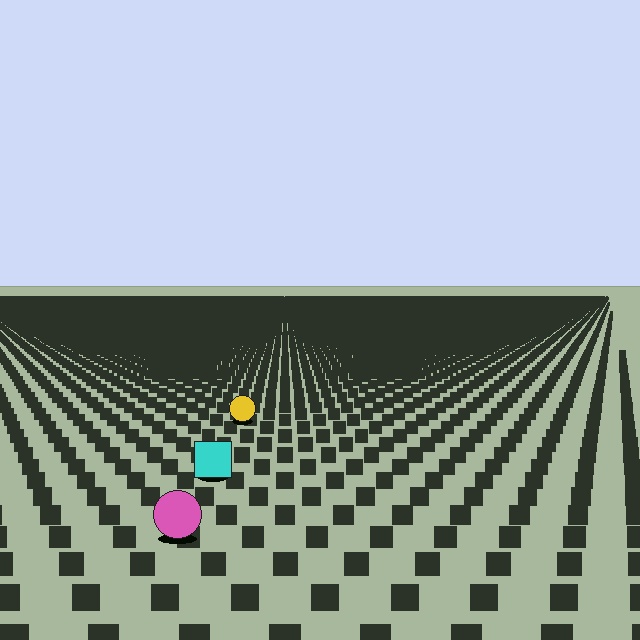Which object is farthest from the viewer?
The yellow circle is farthest from the viewer. It appears smaller and the ground texture around it is denser.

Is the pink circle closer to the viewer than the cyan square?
Yes. The pink circle is closer — you can tell from the texture gradient: the ground texture is coarser near it.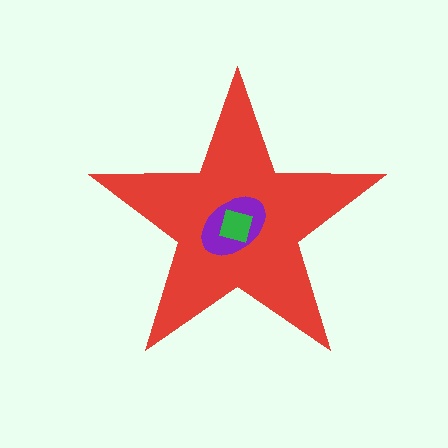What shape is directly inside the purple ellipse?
The green diamond.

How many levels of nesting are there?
3.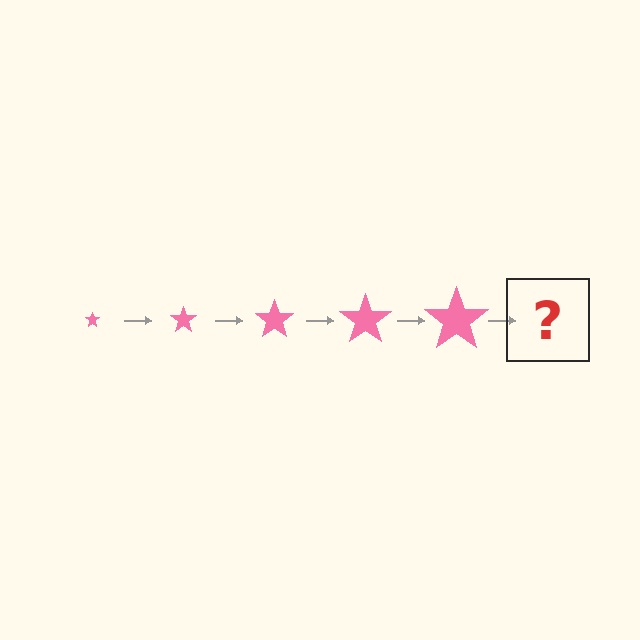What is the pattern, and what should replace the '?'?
The pattern is that the star gets progressively larger each step. The '?' should be a pink star, larger than the previous one.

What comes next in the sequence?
The next element should be a pink star, larger than the previous one.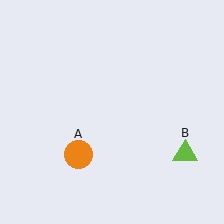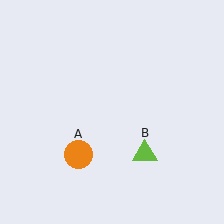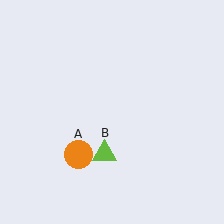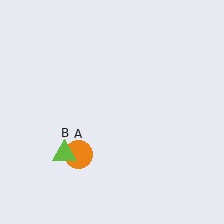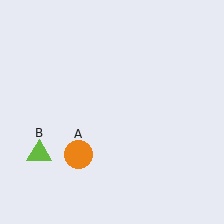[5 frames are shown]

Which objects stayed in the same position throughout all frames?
Orange circle (object A) remained stationary.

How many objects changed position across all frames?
1 object changed position: lime triangle (object B).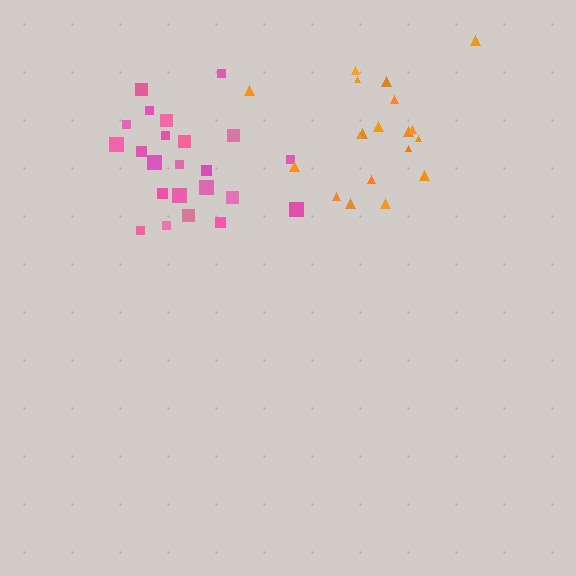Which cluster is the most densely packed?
Orange.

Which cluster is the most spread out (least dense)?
Pink.